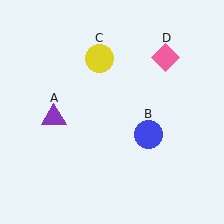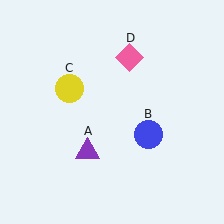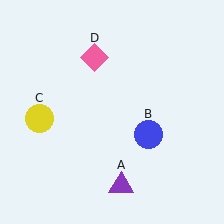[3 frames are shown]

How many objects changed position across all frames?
3 objects changed position: purple triangle (object A), yellow circle (object C), pink diamond (object D).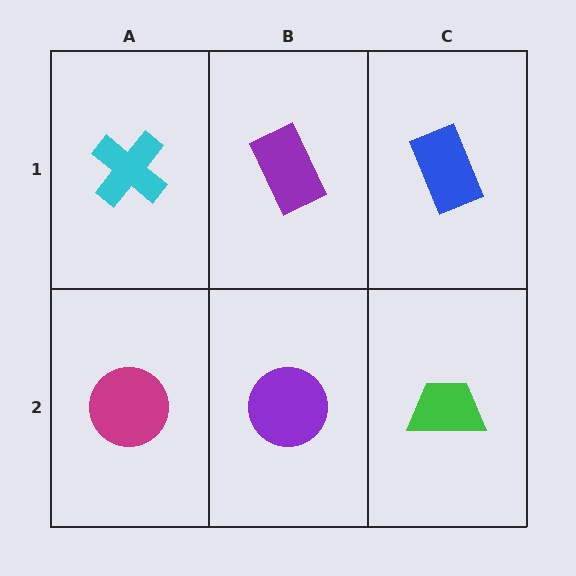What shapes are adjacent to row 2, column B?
A purple rectangle (row 1, column B), a magenta circle (row 2, column A), a green trapezoid (row 2, column C).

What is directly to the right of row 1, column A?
A purple rectangle.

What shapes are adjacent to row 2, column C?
A blue rectangle (row 1, column C), a purple circle (row 2, column B).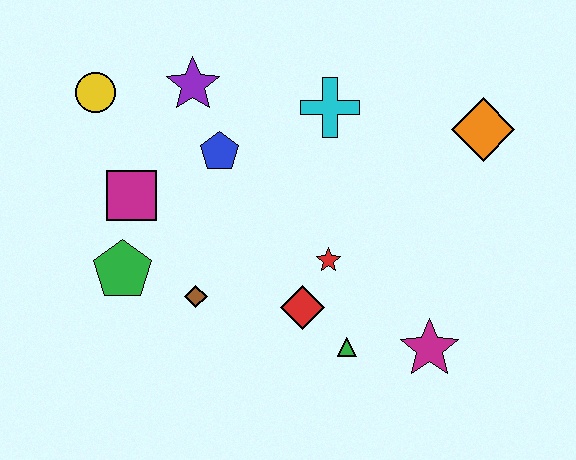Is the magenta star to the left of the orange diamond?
Yes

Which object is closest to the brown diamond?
The green pentagon is closest to the brown diamond.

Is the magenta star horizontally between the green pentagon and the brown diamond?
No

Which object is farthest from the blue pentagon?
The magenta star is farthest from the blue pentagon.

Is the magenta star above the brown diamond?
No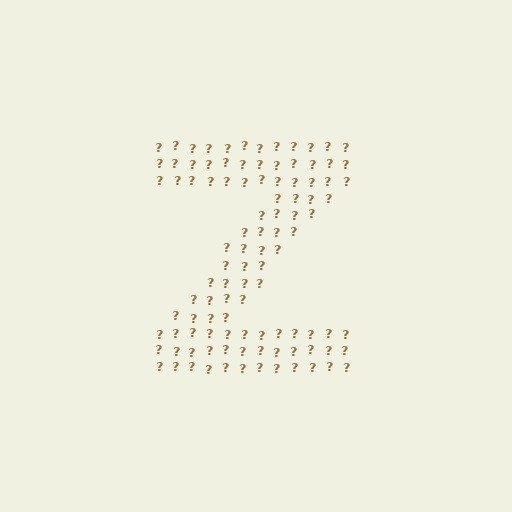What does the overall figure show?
The overall figure shows the letter Z.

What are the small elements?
The small elements are question marks.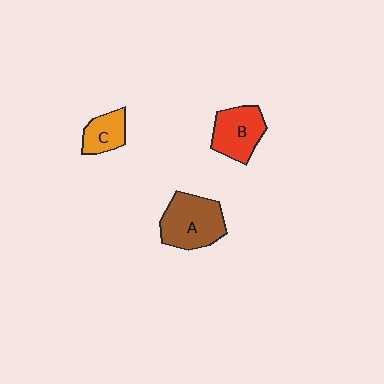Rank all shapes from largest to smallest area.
From largest to smallest: A (brown), B (red), C (orange).